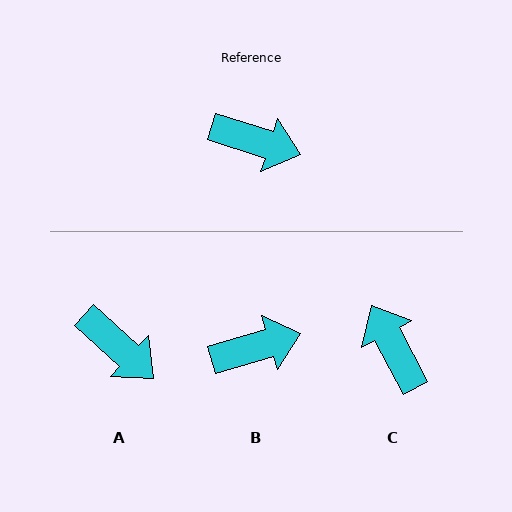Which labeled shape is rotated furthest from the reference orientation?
C, about 136 degrees away.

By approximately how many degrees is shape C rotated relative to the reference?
Approximately 136 degrees counter-clockwise.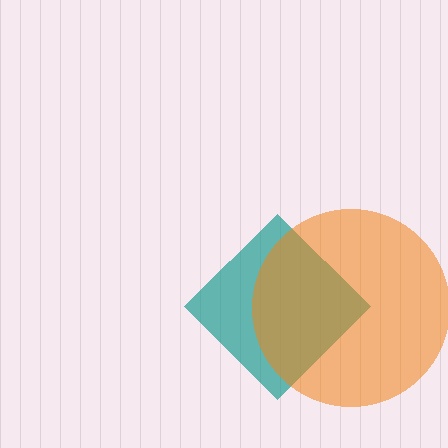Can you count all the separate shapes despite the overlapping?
Yes, there are 2 separate shapes.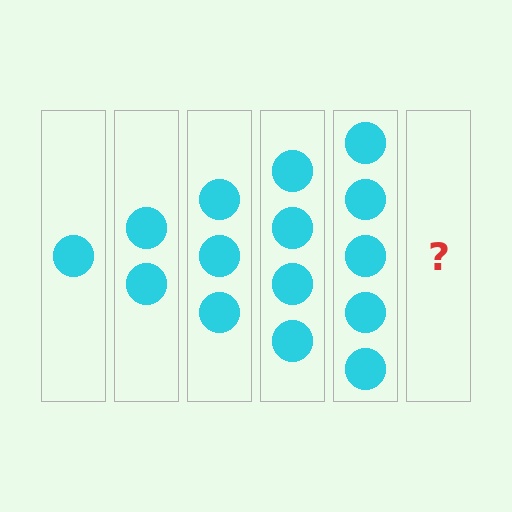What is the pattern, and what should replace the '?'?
The pattern is that each step adds one more circle. The '?' should be 6 circles.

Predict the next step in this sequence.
The next step is 6 circles.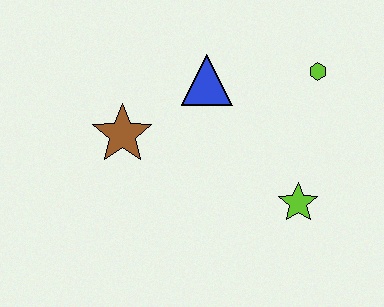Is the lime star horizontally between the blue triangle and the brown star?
No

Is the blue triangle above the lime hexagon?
No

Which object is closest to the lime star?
The lime hexagon is closest to the lime star.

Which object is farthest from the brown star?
The lime hexagon is farthest from the brown star.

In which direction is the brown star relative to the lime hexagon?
The brown star is to the left of the lime hexagon.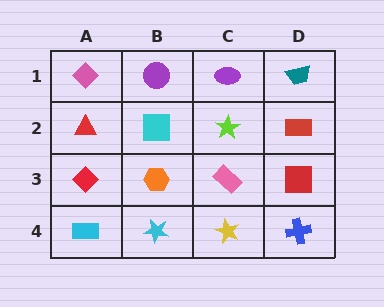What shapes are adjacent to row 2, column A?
A pink diamond (row 1, column A), a red diamond (row 3, column A), a cyan square (row 2, column B).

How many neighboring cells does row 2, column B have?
4.